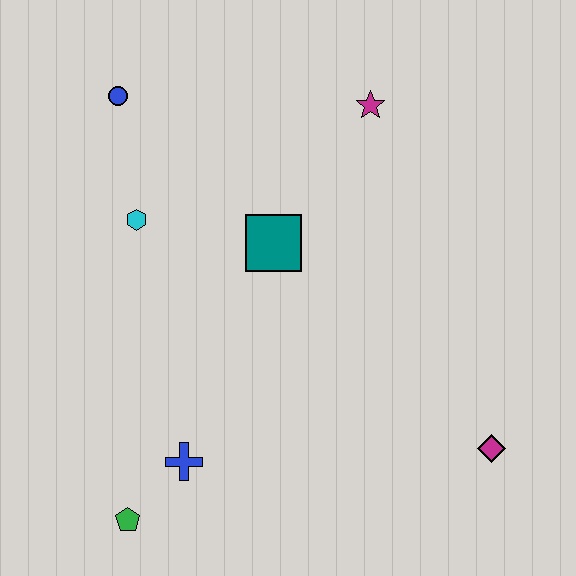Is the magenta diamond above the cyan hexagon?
No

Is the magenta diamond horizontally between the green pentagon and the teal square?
No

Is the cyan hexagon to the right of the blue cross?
No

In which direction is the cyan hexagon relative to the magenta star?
The cyan hexagon is to the left of the magenta star.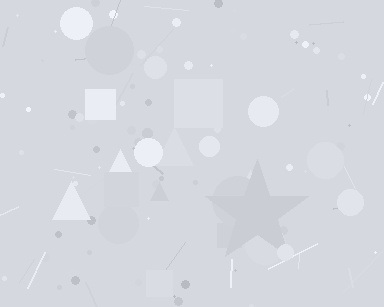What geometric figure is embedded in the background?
A star is embedded in the background.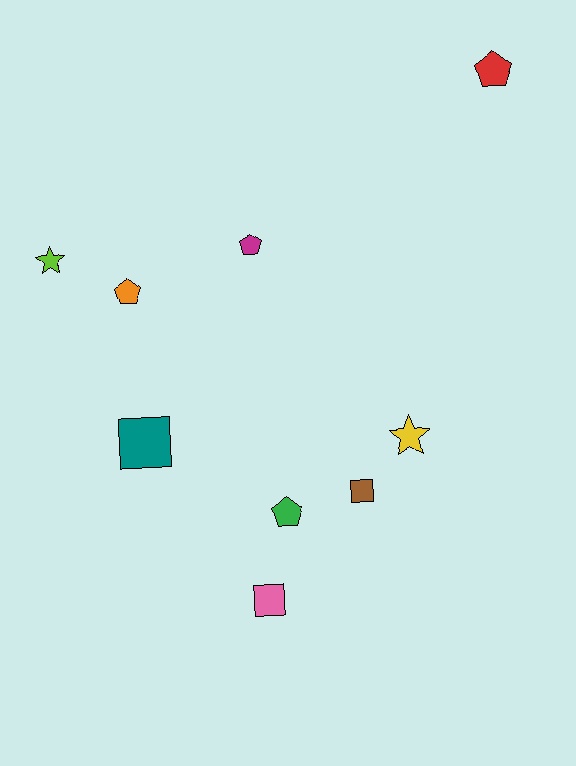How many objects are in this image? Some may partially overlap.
There are 9 objects.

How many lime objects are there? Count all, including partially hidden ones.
There is 1 lime object.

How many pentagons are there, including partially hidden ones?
There are 4 pentagons.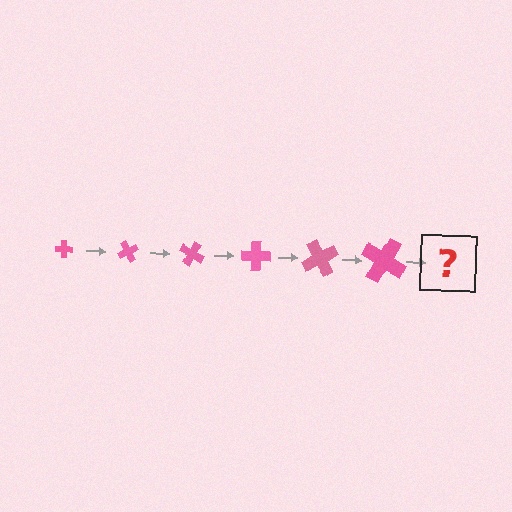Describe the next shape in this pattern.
It should be a cross, larger than the previous one and rotated 360 degrees from the start.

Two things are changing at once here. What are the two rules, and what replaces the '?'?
The two rules are that the cross grows larger each step and it rotates 60 degrees each step. The '?' should be a cross, larger than the previous one and rotated 360 degrees from the start.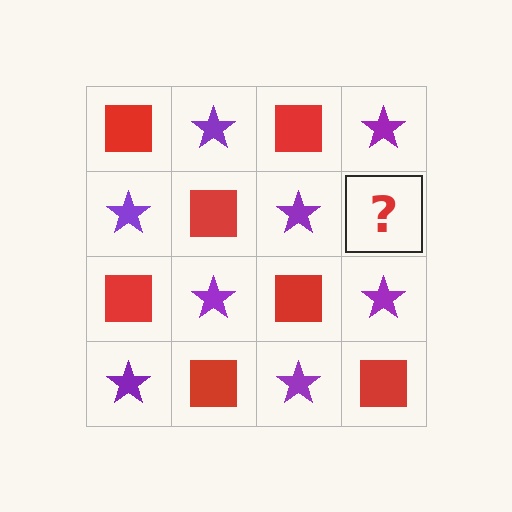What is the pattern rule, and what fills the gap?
The rule is that it alternates red square and purple star in a checkerboard pattern. The gap should be filled with a red square.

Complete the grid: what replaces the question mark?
The question mark should be replaced with a red square.